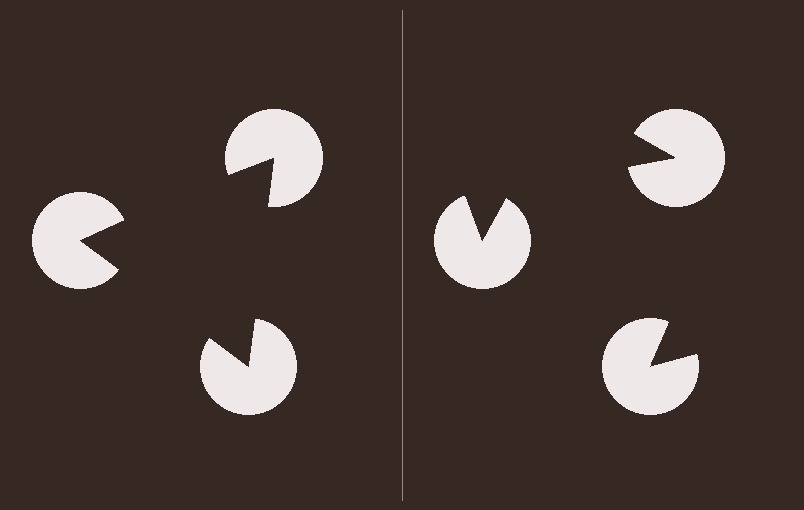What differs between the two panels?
The pac-man discs are positioned identically on both sides; only the wedge orientations differ. On the left they align to a triangle; on the right they are misaligned.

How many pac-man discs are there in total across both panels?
6 — 3 on each side.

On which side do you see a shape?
An illusory triangle appears on the left side. On the right side the wedge cuts are rotated, so no coherent shape forms.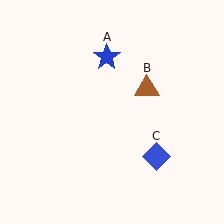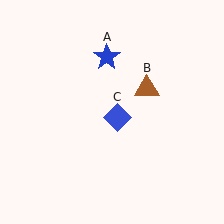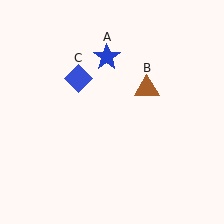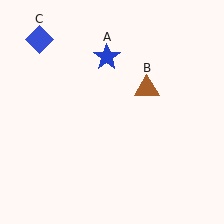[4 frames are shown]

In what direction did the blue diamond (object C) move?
The blue diamond (object C) moved up and to the left.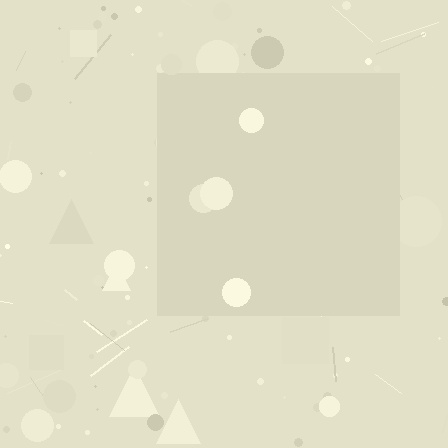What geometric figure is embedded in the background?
A square is embedded in the background.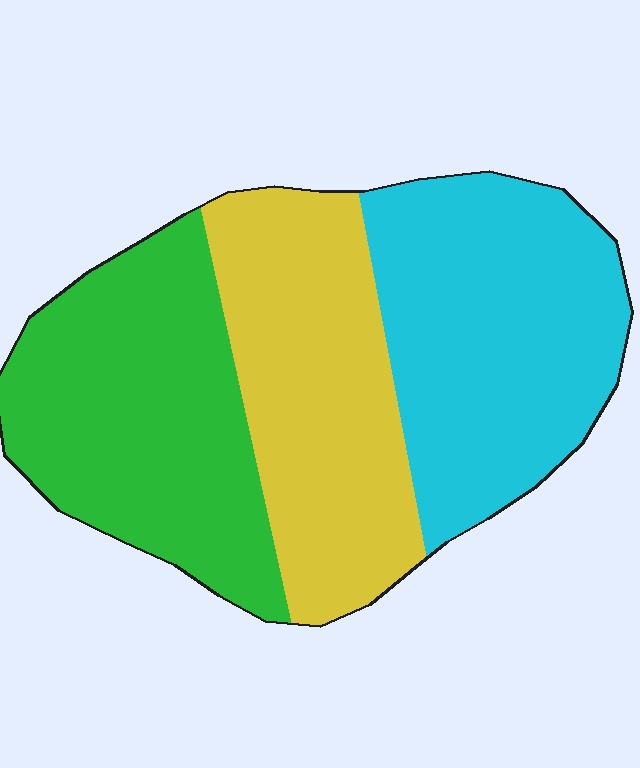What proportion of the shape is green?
Green covers roughly 35% of the shape.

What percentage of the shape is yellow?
Yellow covers roughly 30% of the shape.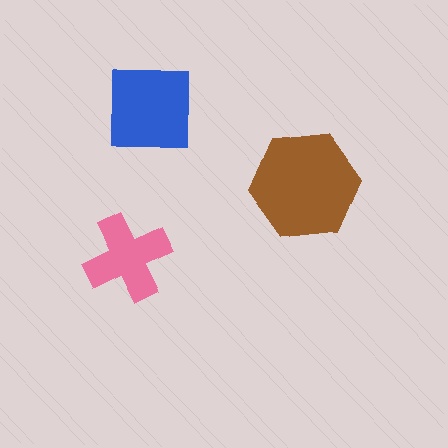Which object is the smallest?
The pink cross.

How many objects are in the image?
There are 3 objects in the image.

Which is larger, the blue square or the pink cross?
The blue square.